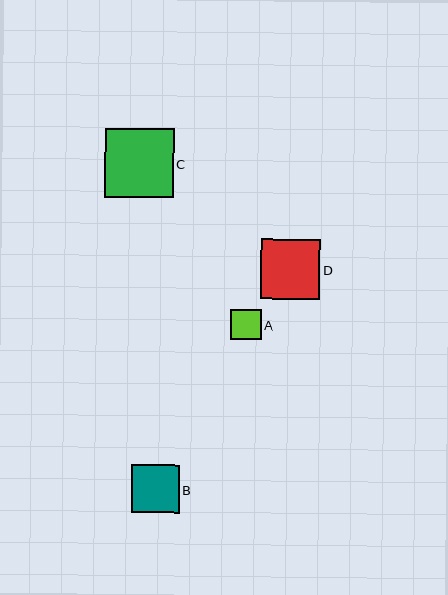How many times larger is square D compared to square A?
Square D is approximately 2.0 times the size of square A.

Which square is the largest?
Square C is the largest with a size of approximately 69 pixels.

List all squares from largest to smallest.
From largest to smallest: C, D, B, A.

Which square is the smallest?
Square A is the smallest with a size of approximately 30 pixels.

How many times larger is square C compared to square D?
Square C is approximately 1.2 times the size of square D.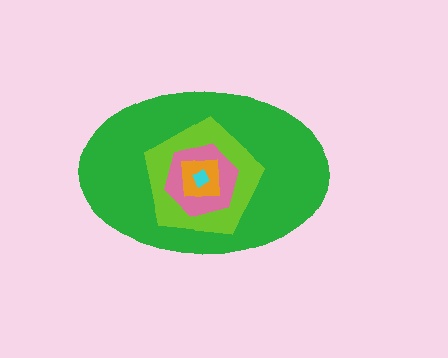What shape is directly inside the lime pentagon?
The pink hexagon.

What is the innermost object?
The cyan square.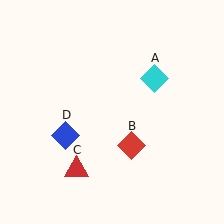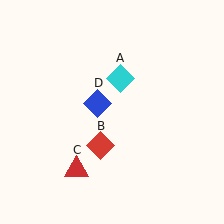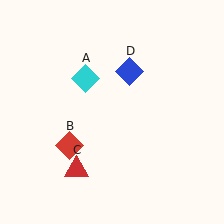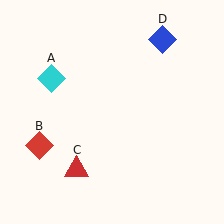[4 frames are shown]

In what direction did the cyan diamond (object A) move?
The cyan diamond (object A) moved left.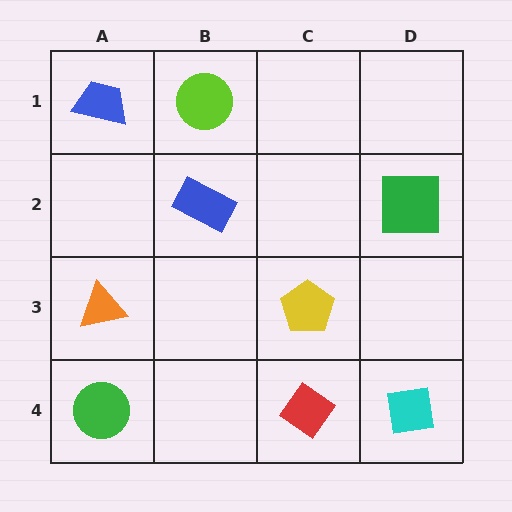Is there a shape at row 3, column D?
No, that cell is empty.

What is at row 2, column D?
A green square.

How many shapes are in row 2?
2 shapes.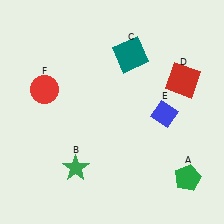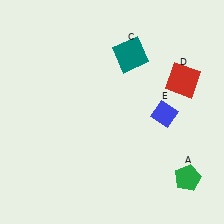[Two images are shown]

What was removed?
The green star (B), the red circle (F) were removed in Image 2.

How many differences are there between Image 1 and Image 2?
There are 2 differences between the two images.